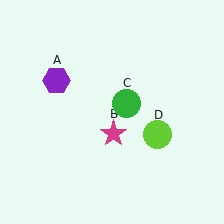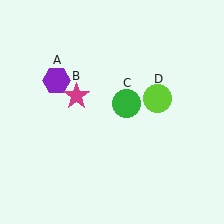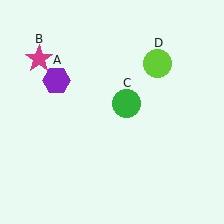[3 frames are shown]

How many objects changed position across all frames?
2 objects changed position: magenta star (object B), lime circle (object D).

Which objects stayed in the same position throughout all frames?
Purple hexagon (object A) and green circle (object C) remained stationary.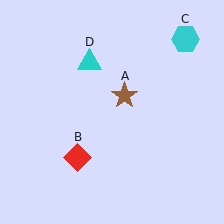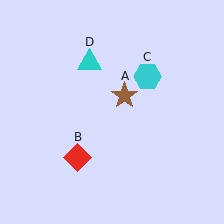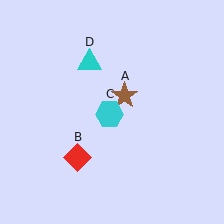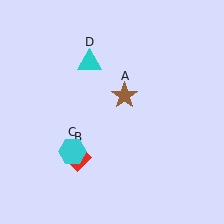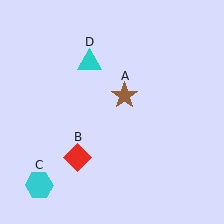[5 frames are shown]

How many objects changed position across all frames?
1 object changed position: cyan hexagon (object C).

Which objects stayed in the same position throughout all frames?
Brown star (object A) and red diamond (object B) and cyan triangle (object D) remained stationary.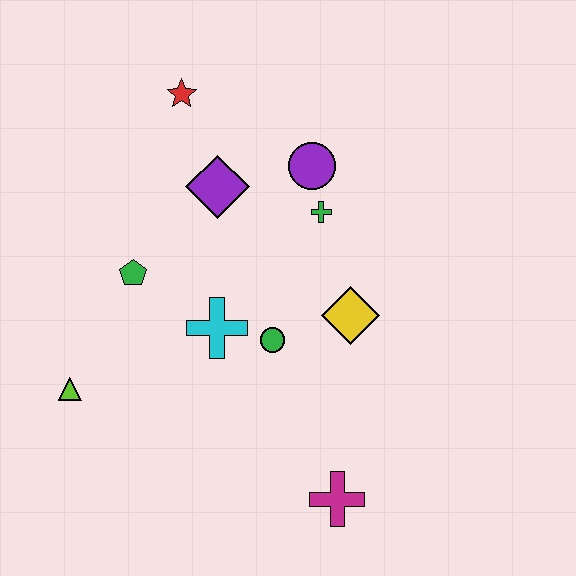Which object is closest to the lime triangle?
The green pentagon is closest to the lime triangle.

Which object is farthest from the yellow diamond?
The lime triangle is farthest from the yellow diamond.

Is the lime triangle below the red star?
Yes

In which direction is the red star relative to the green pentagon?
The red star is above the green pentagon.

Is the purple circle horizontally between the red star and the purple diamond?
No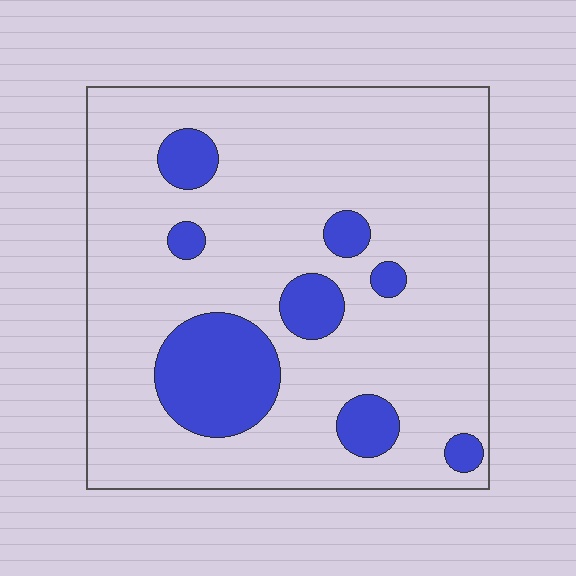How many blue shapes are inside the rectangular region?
8.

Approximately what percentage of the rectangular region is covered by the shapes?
Approximately 15%.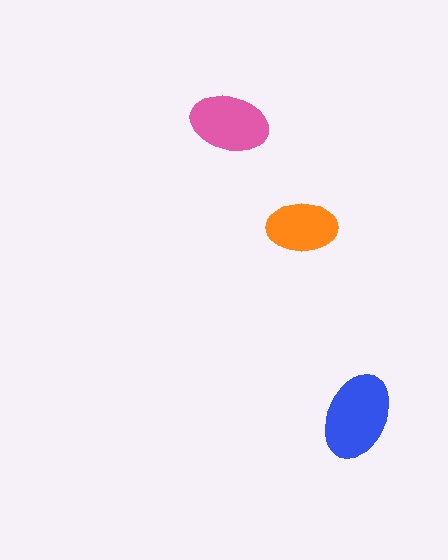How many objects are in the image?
There are 3 objects in the image.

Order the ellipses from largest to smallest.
the blue one, the pink one, the orange one.